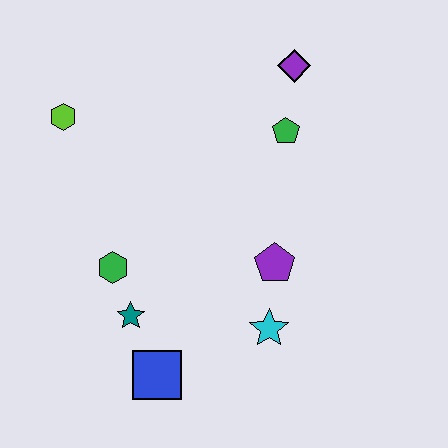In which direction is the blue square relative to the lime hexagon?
The blue square is below the lime hexagon.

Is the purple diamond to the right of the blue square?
Yes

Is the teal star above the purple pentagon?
No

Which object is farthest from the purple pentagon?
The lime hexagon is farthest from the purple pentagon.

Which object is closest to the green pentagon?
The purple diamond is closest to the green pentagon.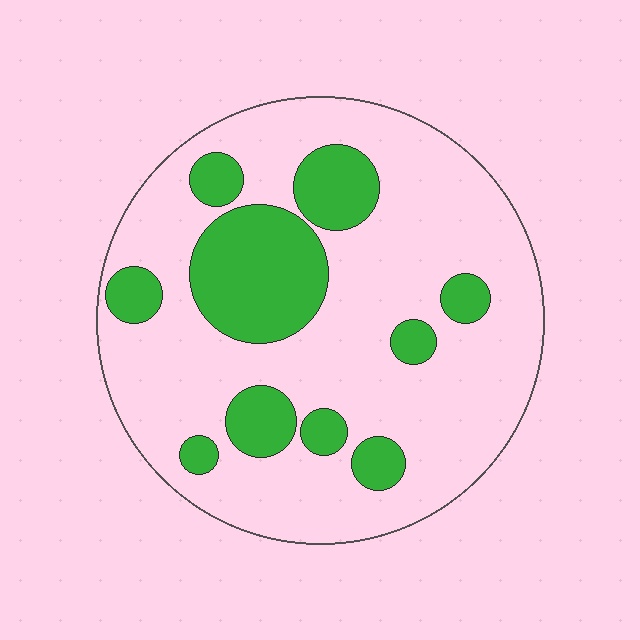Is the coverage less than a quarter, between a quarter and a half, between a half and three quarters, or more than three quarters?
Less than a quarter.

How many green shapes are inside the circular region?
10.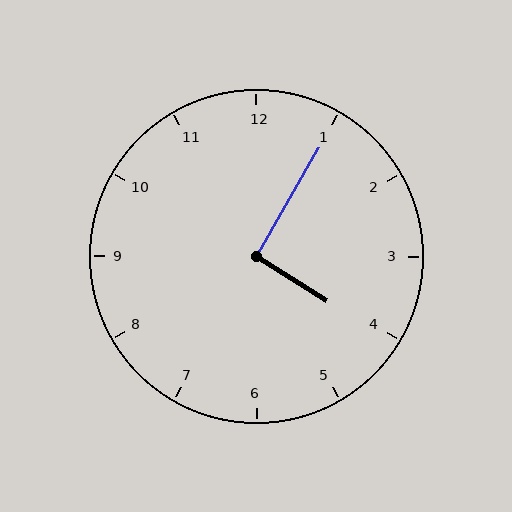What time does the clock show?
4:05.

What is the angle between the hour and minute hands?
Approximately 92 degrees.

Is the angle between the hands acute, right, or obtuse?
It is right.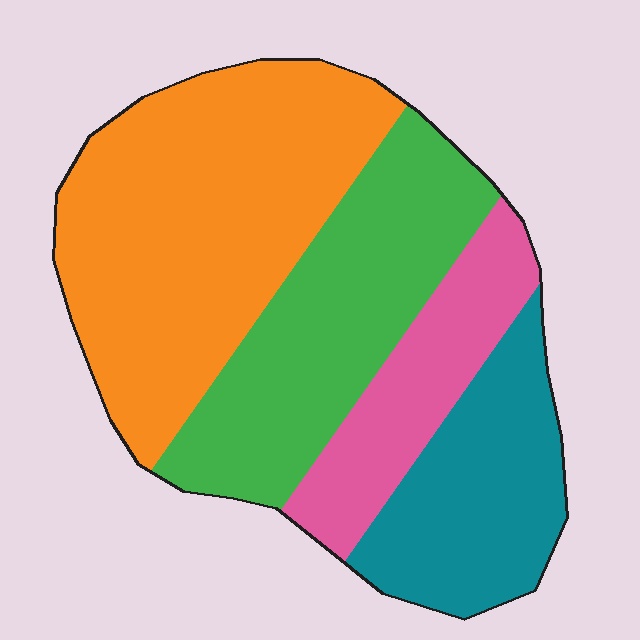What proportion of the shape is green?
Green covers around 25% of the shape.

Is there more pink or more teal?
Teal.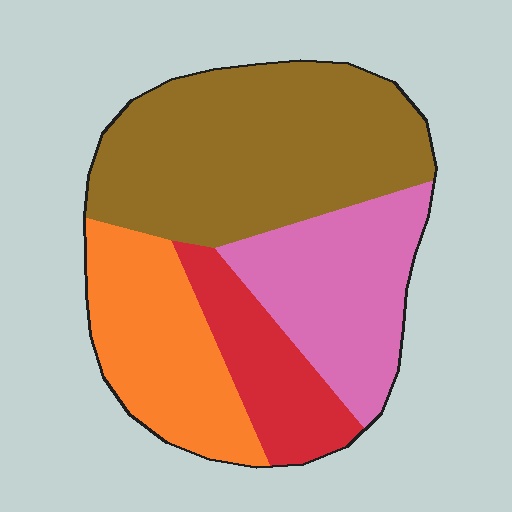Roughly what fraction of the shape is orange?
Orange covers 22% of the shape.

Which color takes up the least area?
Red, at roughly 15%.